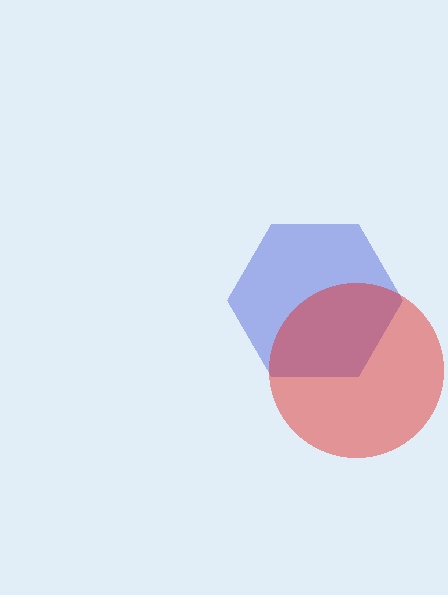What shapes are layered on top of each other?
The layered shapes are: a blue hexagon, a red circle.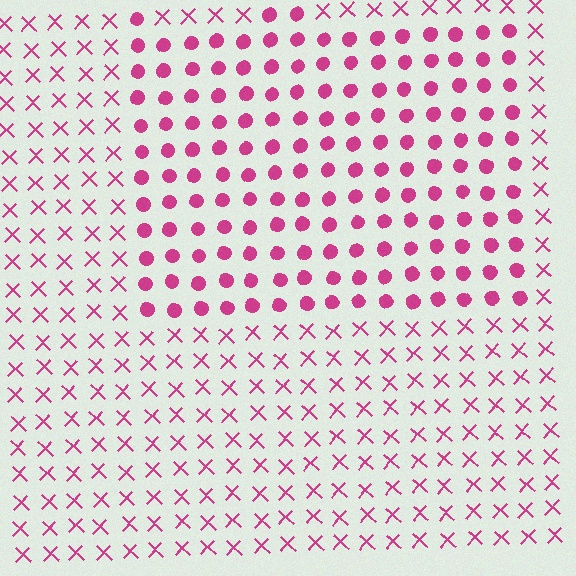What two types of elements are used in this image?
The image uses circles inside the rectangle region and X marks outside it.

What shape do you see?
I see a rectangle.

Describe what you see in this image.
The image is filled with small magenta elements arranged in a uniform grid. A rectangle-shaped region contains circles, while the surrounding area contains X marks. The boundary is defined purely by the change in element shape.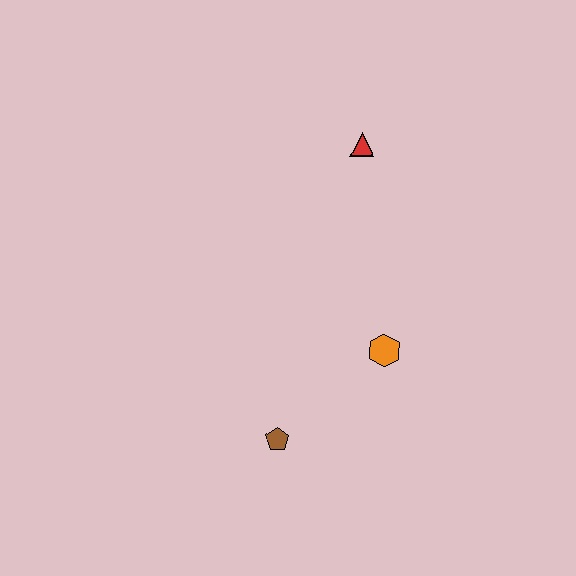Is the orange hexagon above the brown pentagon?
Yes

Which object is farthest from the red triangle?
The brown pentagon is farthest from the red triangle.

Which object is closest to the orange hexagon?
The brown pentagon is closest to the orange hexagon.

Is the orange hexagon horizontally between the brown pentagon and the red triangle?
No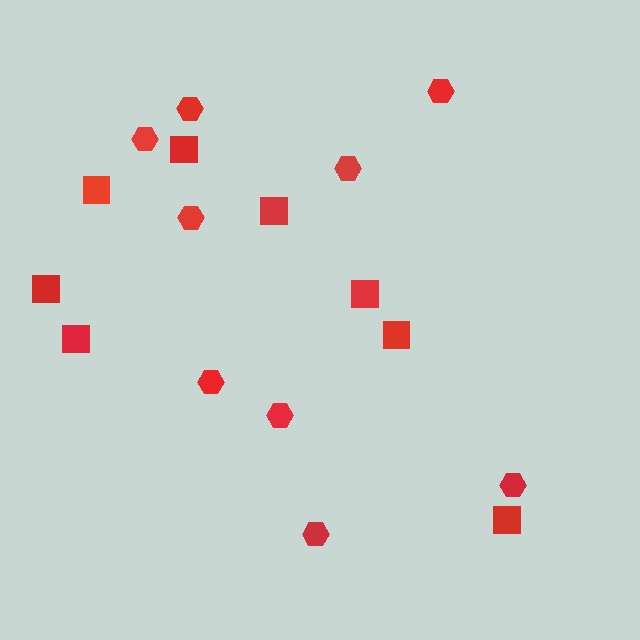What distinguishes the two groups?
There are 2 groups: one group of squares (8) and one group of hexagons (9).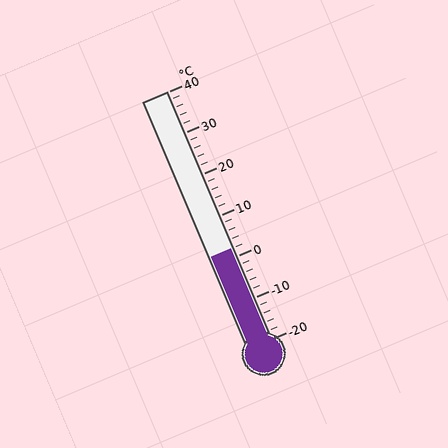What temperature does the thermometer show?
The thermometer shows approximately 2°C.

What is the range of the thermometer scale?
The thermometer scale ranges from -20°C to 40°C.